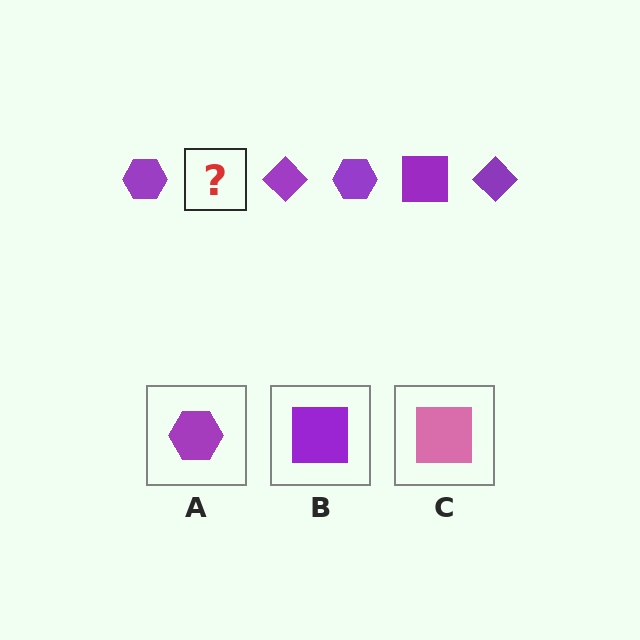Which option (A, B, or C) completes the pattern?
B.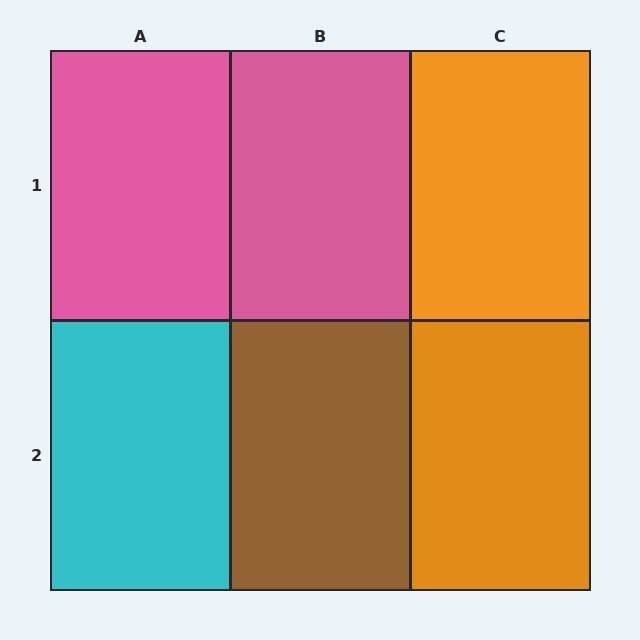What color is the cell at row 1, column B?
Pink.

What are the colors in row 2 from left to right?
Cyan, brown, orange.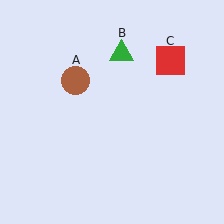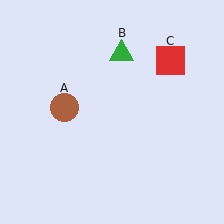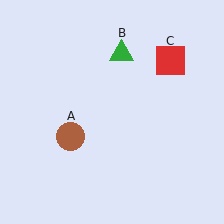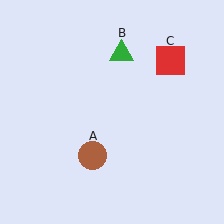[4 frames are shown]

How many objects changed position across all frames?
1 object changed position: brown circle (object A).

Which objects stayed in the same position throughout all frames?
Green triangle (object B) and red square (object C) remained stationary.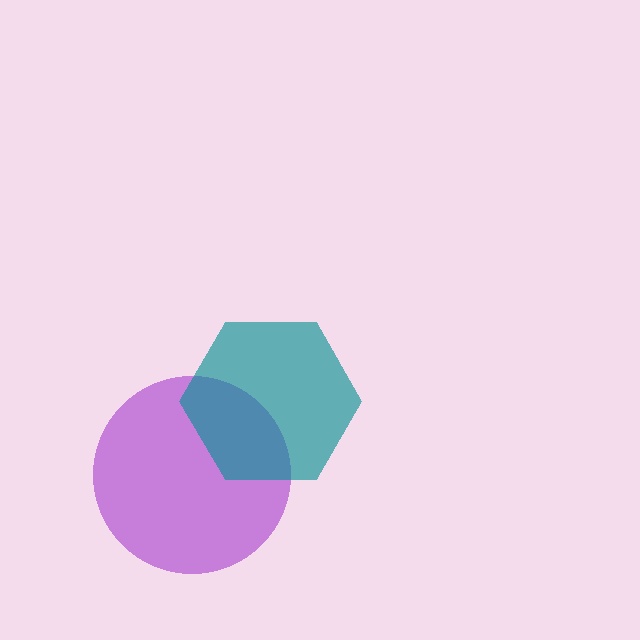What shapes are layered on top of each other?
The layered shapes are: a purple circle, a teal hexagon.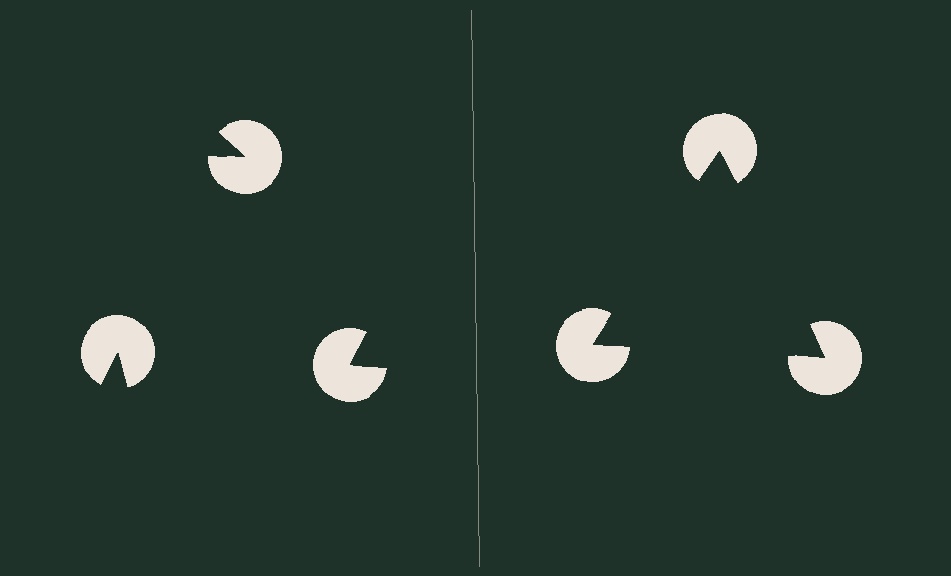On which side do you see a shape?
An illusory triangle appears on the right side. On the left side the wedge cuts are rotated, so no coherent shape forms.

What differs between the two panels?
The pac-man discs are positioned identically on both sides; only the wedge orientations differ. On the right they align to a triangle; on the left they are misaligned.